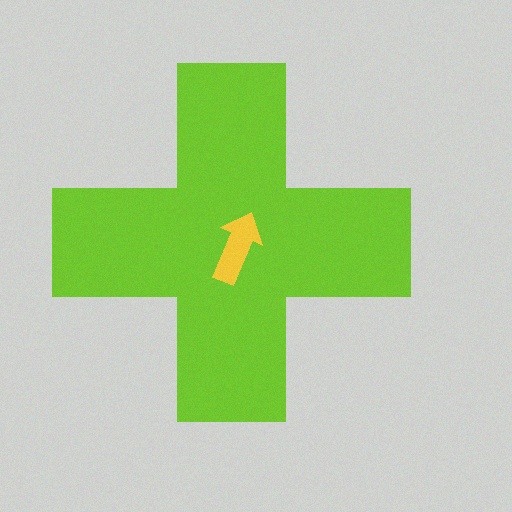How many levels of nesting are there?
2.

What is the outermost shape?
The lime cross.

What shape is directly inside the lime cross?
The yellow arrow.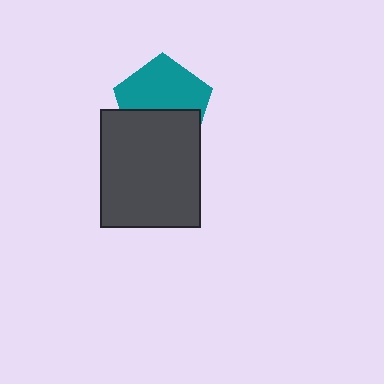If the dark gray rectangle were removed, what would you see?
You would see the complete teal pentagon.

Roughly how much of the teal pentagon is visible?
About half of it is visible (roughly 58%).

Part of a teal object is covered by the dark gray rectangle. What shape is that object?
It is a pentagon.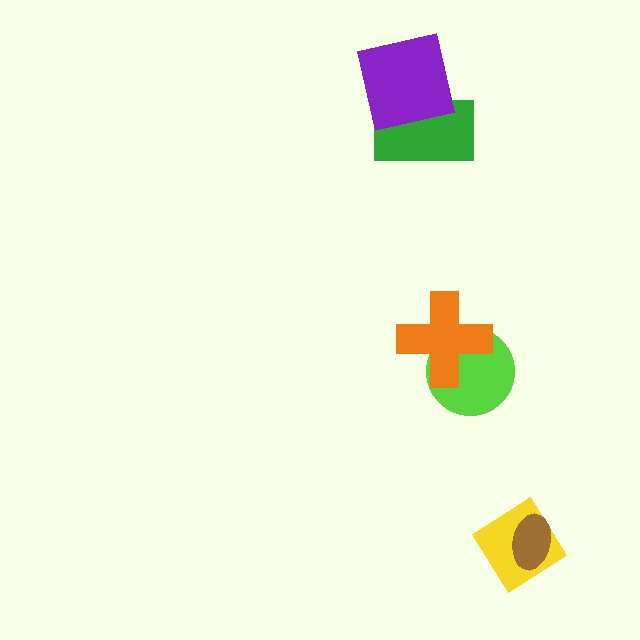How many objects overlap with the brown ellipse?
1 object overlaps with the brown ellipse.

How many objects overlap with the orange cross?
1 object overlaps with the orange cross.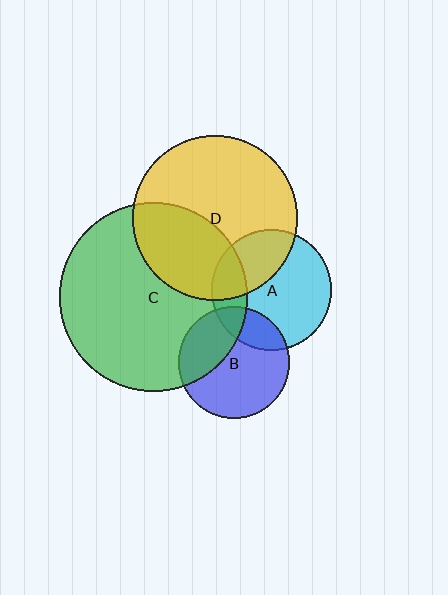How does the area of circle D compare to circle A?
Approximately 1.9 times.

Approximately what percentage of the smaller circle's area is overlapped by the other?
Approximately 35%.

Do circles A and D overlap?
Yes.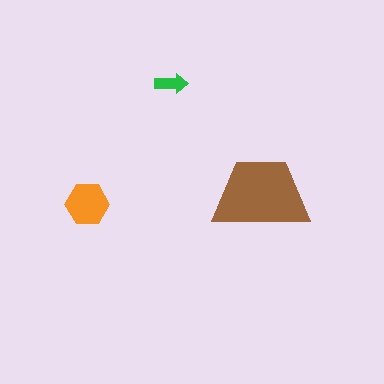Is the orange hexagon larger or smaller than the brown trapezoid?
Smaller.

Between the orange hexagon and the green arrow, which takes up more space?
The orange hexagon.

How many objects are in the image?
There are 3 objects in the image.